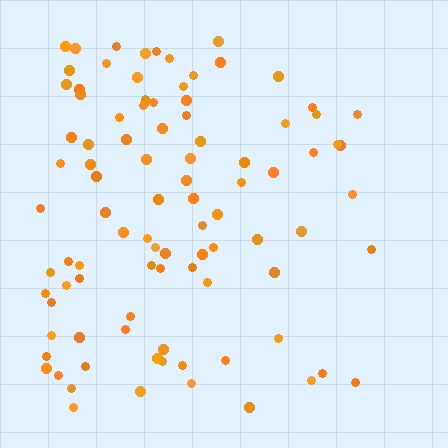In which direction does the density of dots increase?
From right to left, with the left side densest.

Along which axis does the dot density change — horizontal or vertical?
Horizontal.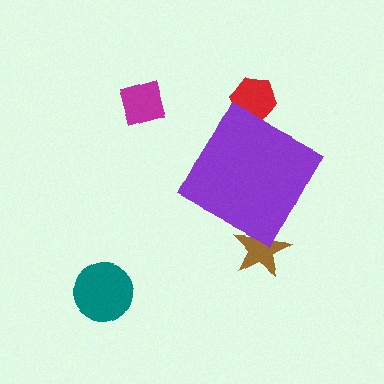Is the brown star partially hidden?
Yes, the brown star is partially hidden behind the purple diamond.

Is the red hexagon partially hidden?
Yes, the red hexagon is partially hidden behind the purple diamond.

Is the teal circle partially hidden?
No, the teal circle is fully visible.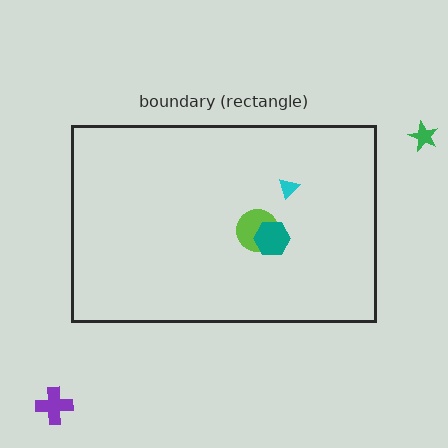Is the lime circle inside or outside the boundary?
Inside.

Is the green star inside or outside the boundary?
Outside.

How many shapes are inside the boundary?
3 inside, 2 outside.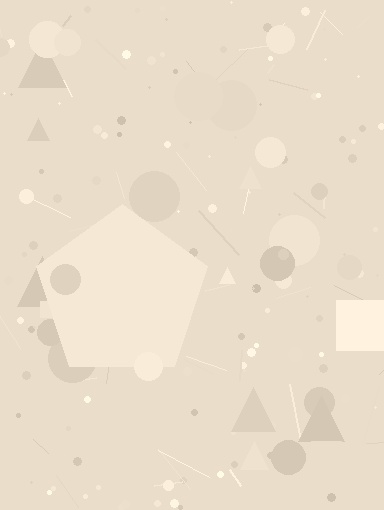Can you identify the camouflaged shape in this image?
The camouflaged shape is a pentagon.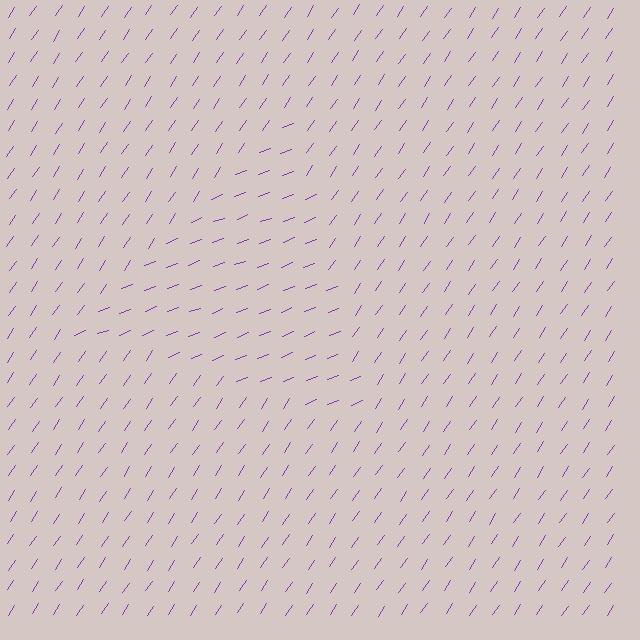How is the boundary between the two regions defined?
The boundary is defined purely by a change in line orientation (approximately 35 degrees difference). All lines are the same color and thickness.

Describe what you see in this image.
The image is filled with small purple line segments. A triangle region in the image has lines oriented differently from the surrounding lines, creating a visible texture boundary.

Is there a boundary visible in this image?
Yes, there is a texture boundary formed by a change in line orientation.